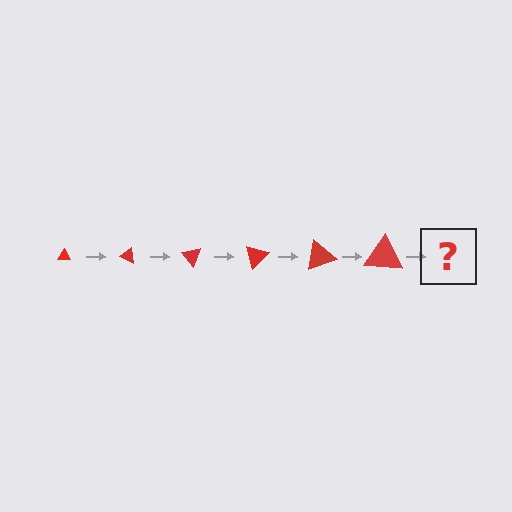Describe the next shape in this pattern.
It should be a triangle, larger than the previous one and rotated 150 degrees from the start.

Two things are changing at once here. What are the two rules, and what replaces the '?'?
The two rules are that the triangle grows larger each step and it rotates 25 degrees each step. The '?' should be a triangle, larger than the previous one and rotated 150 degrees from the start.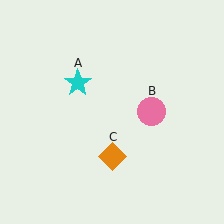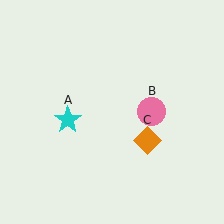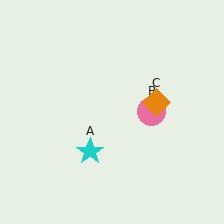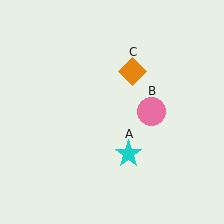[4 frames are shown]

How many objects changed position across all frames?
2 objects changed position: cyan star (object A), orange diamond (object C).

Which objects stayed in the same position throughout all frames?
Pink circle (object B) remained stationary.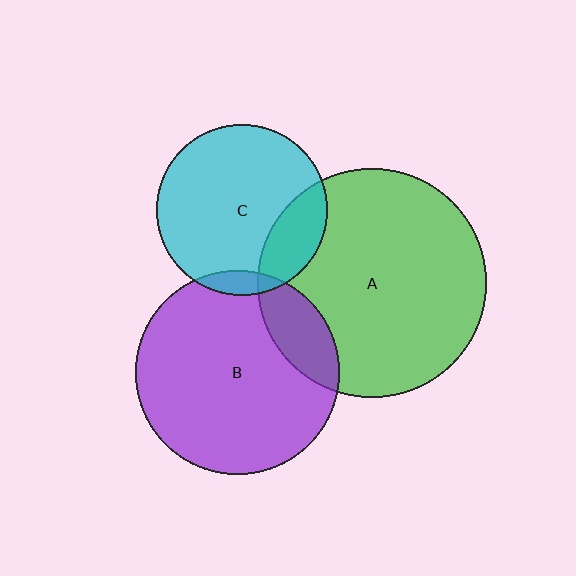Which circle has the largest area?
Circle A (green).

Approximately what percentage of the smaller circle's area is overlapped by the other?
Approximately 20%.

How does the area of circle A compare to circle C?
Approximately 1.8 times.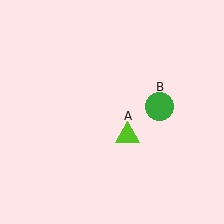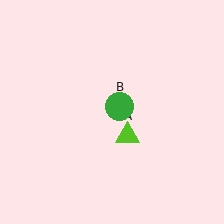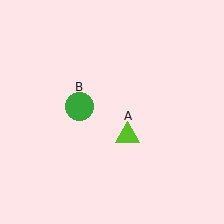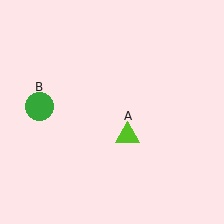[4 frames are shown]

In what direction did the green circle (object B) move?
The green circle (object B) moved left.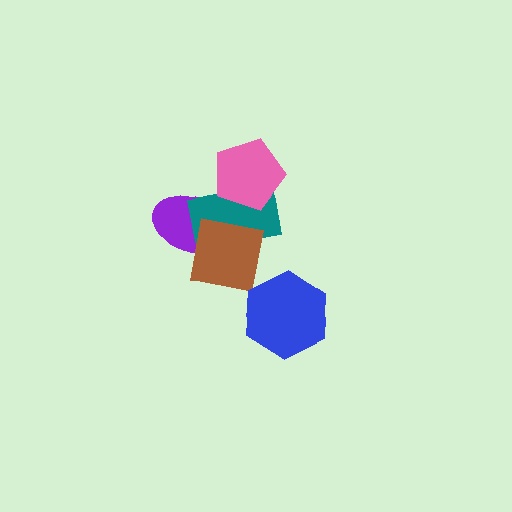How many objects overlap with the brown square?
2 objects overlap with the brown square.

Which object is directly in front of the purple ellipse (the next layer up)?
The teal rectangle is directly in front of the purple ellipse.